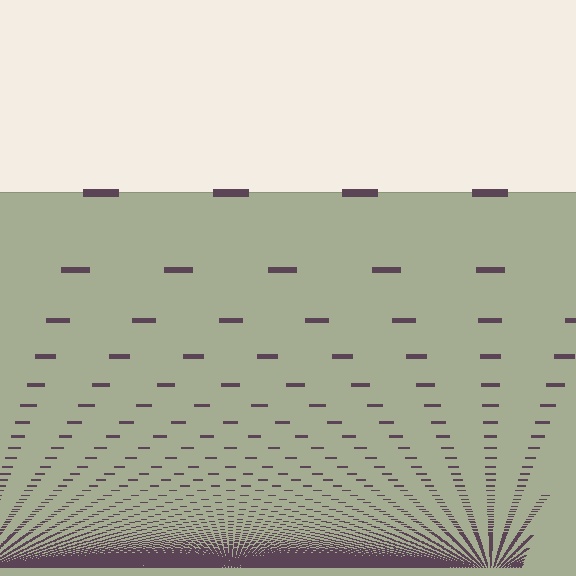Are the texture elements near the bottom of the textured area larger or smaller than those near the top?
Smaller. The gradient is inverted — elements near the bottom are smaller and denser.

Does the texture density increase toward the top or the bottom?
Density increases toward the bottom.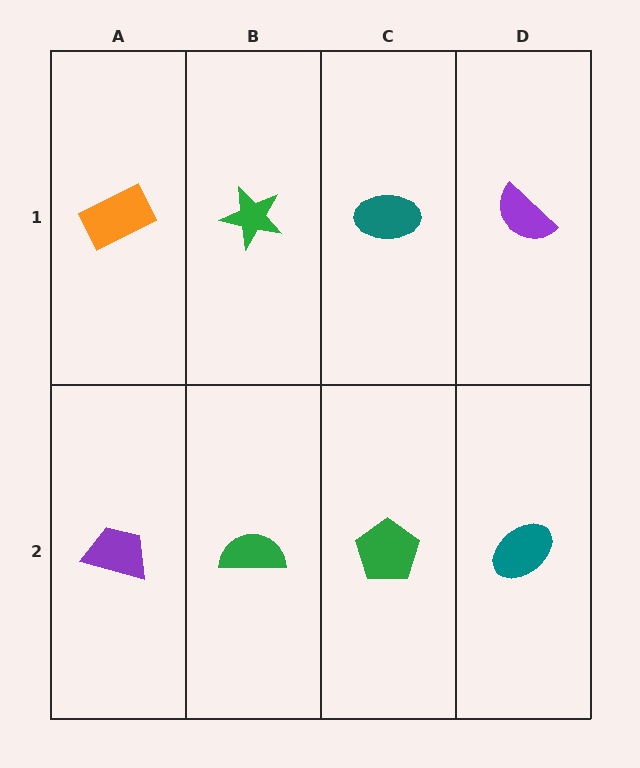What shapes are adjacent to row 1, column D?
A teal ellipse (row 2, column D), a teal ellipse (row 1, column C).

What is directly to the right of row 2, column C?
A teal ellipse.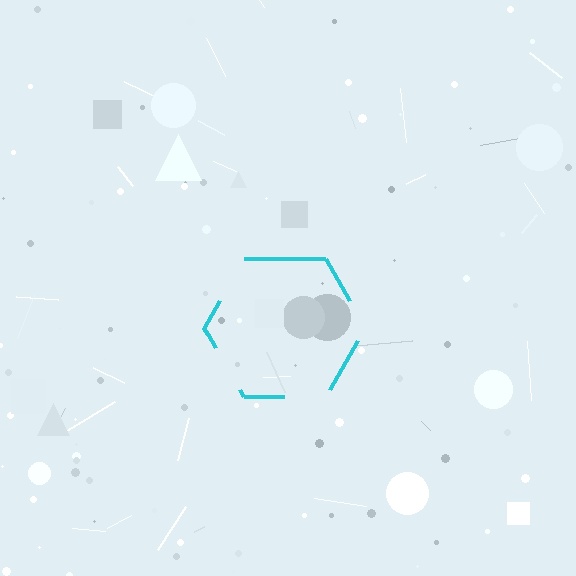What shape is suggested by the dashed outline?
The dashed outline suggests a hexagon.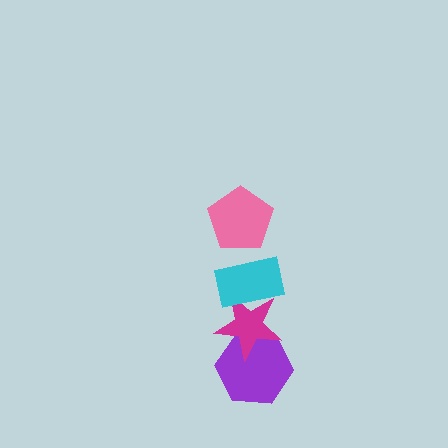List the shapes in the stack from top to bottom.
From top to bottom: the pink pentagon, the cyan rectangle, the magenta star, the purple hexagon.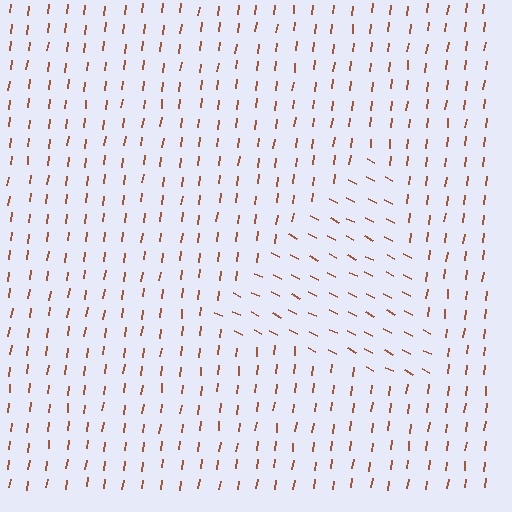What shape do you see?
I see a triangle.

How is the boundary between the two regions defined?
The boundary is defined purely by a change in line orientation (approximately 70 degrees difference). All lines are the same color and thickness.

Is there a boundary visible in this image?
Yes, there is a texture boundary formed by a change in line orientation.